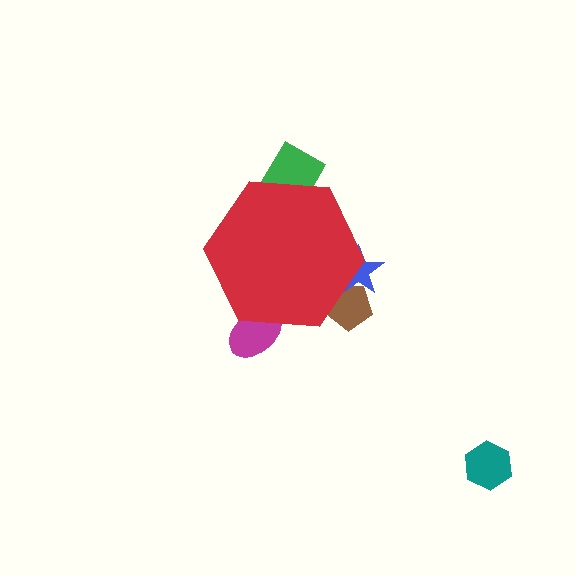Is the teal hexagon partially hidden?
No, the teal hexagon is fully visible.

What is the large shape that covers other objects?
A red hexagon.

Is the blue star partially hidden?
Yes, the blue star is partially hidden behind the red hexagon.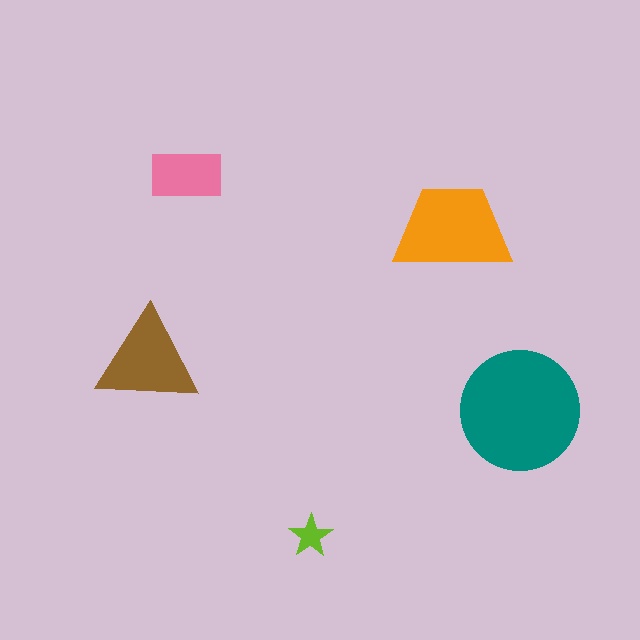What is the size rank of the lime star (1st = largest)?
5th.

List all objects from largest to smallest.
The teal circle, the orange trapezoid, the brown triangle, the pink rectangle, the lime star.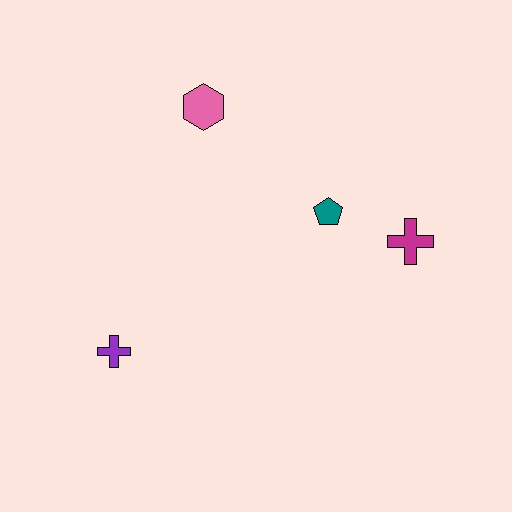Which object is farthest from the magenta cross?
The purple cross is farthest from the magenta cross.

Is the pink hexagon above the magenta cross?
Yes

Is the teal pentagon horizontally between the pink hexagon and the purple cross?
No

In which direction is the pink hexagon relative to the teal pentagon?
The pink hexagon is to the left of the teal pentagon.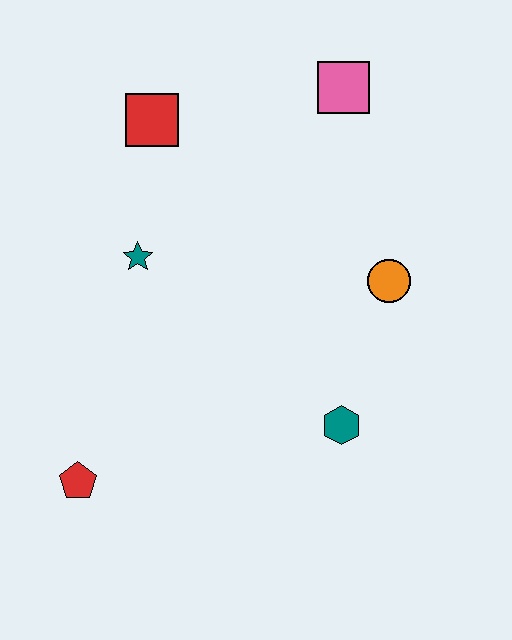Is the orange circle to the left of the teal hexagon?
No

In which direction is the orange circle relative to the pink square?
The orange circle is below the pink square.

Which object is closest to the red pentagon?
The teal star is closest to the red pentagon.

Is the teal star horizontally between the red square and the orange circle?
No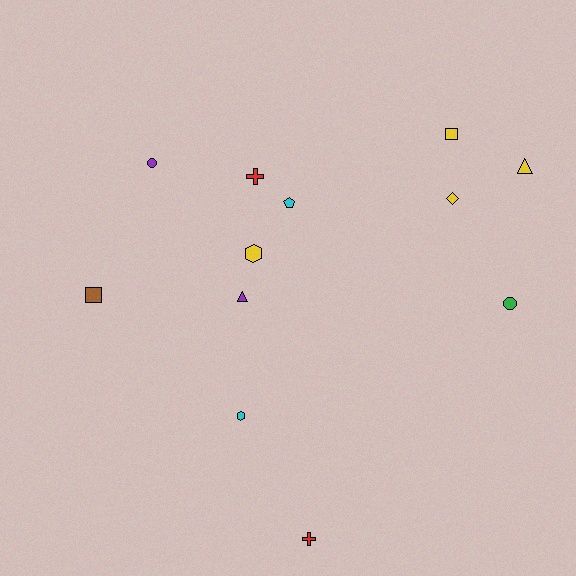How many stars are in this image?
There are no stars.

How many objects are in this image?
There are 12 objects.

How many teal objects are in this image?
There are no teal objects.